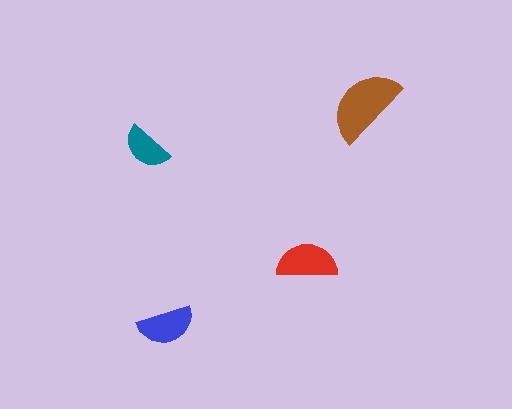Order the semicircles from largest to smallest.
the brown one, the red one, the blue one, the teal one.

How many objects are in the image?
There are 4 objects in the image.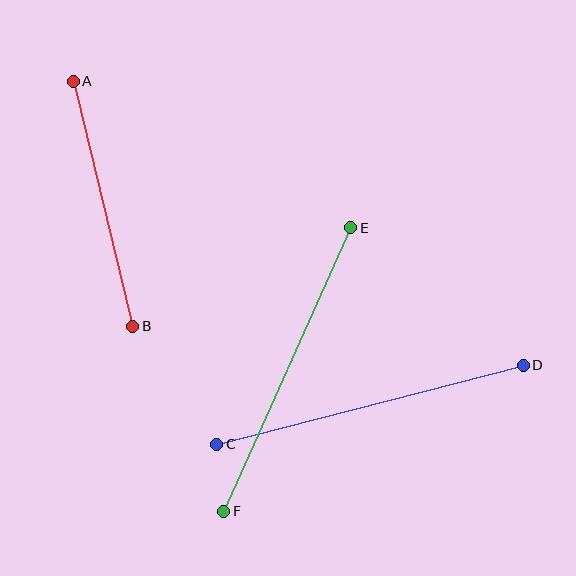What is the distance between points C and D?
The distance is approximately 317 pixels.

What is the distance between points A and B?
The distance is approximately 252 pixels.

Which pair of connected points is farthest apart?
Points C and D are farthest apart.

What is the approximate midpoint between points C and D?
The midpoint is at approximately (370, 405) pixels.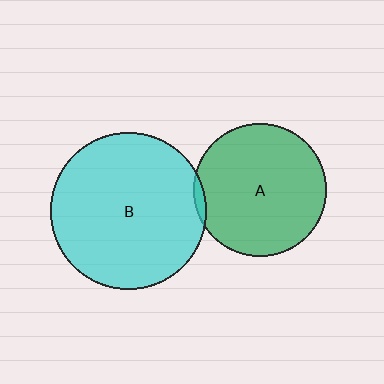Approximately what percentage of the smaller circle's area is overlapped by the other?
Approximately 5%.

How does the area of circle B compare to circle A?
Approximately 1.4 times.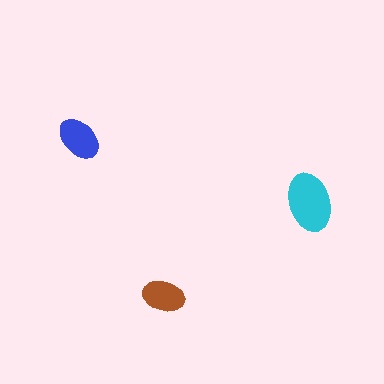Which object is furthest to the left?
The blue ellipse is leftmost.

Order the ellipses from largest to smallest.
the cyan one, the blue one, the brown one.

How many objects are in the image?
There are 3 objects in the image.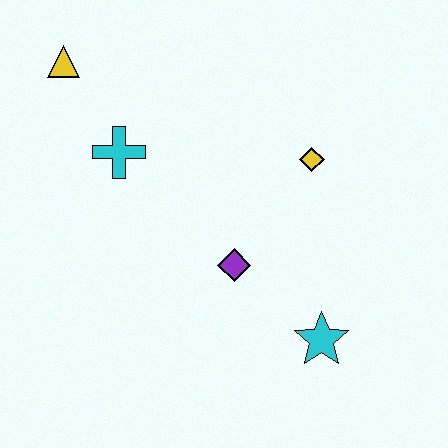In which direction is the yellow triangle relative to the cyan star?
The yellow triangle is above the cyan star.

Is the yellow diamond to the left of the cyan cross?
No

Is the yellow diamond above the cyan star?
Yes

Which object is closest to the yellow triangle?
The cyan cross is closest to the yellow triangle.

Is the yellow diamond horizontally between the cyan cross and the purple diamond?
No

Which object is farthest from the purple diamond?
The yellow triangle is farthest from the purple diamond.